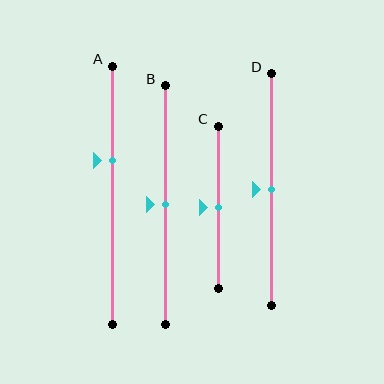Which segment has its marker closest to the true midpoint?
Segment B has its marker closest to the true midpoint.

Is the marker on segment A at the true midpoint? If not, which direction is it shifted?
No, the marker on segment A is shifted upward by about 14% of the segment length.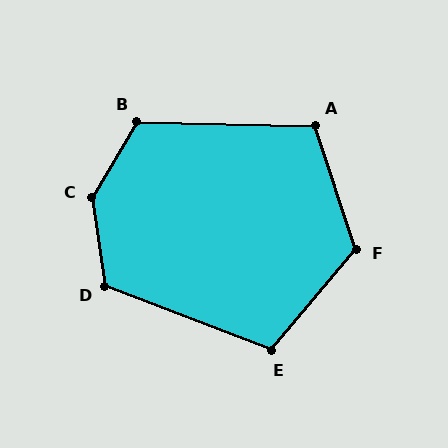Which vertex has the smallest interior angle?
E, at approximately 109 degrees.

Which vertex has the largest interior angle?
C, at approximately 142 degrees.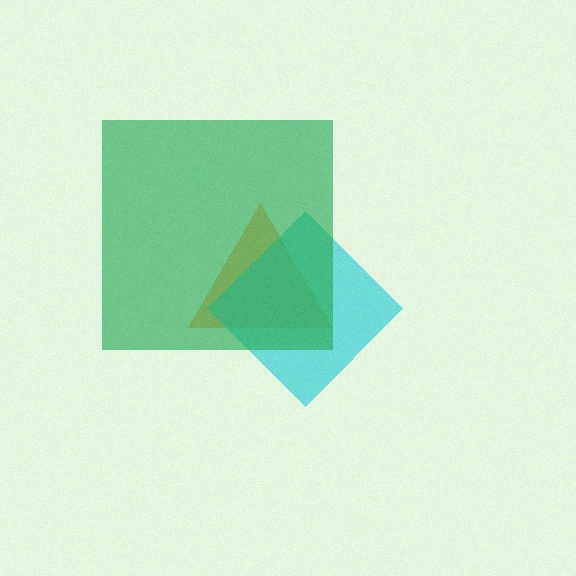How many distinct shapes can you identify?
There are 3 distinct shapes: an orange triangle, a cyan diamond, a green square.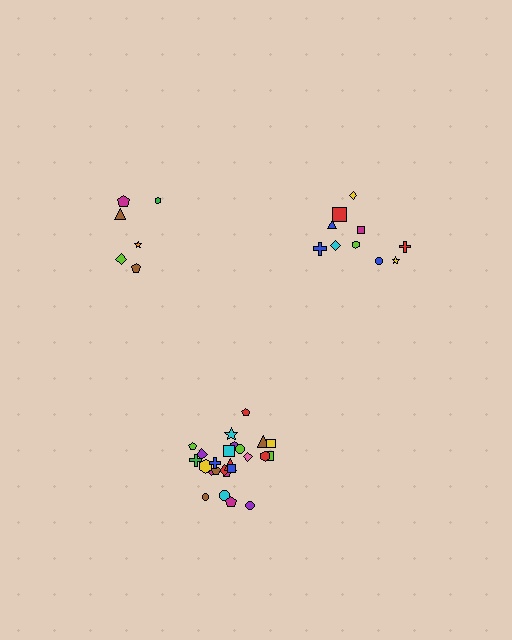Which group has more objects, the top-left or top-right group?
The top-right group.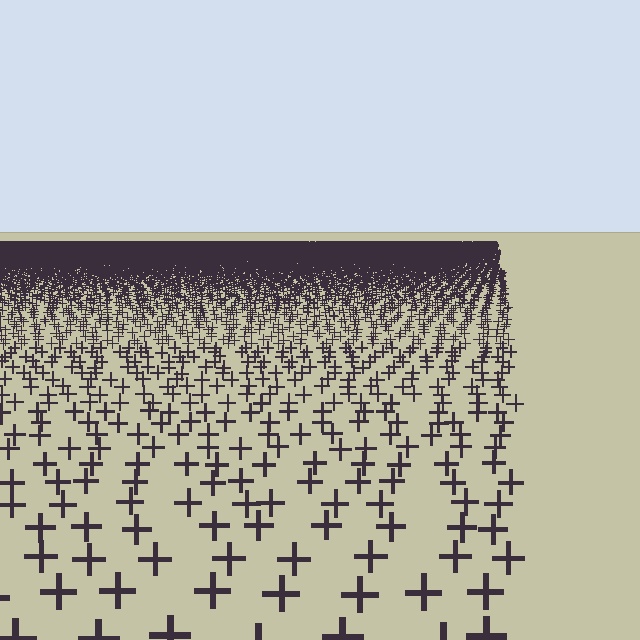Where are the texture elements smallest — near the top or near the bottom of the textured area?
Near the top.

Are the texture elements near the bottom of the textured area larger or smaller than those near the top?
Larger. Near the bottom, elements are closer to the viewer and appear at a bigger on-screen size.